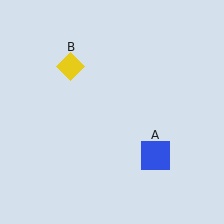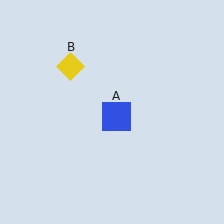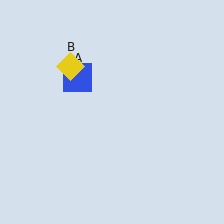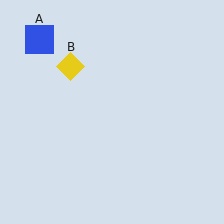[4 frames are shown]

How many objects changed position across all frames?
1 object changed position: blue square (object A).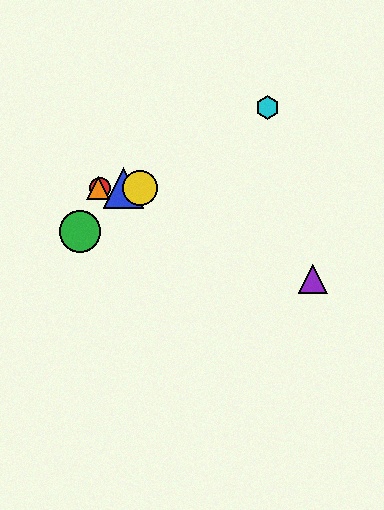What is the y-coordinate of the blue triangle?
The blue triangle is at y≈188.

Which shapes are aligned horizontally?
The red circle, the blue triangle, the yellow circle, the orange triangle are aligned horizontally.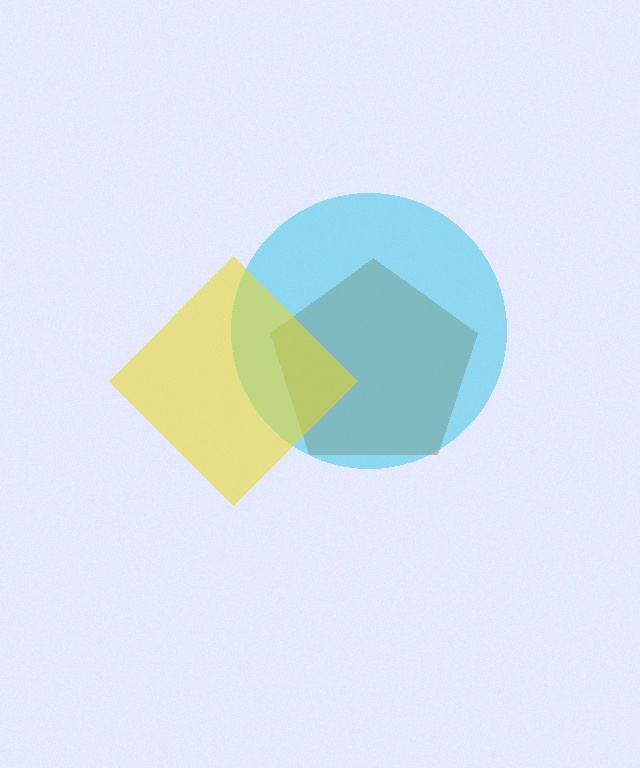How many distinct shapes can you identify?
There are 3 distinct shapes: a brown pentagon, a cyan circle, a yellow diamond.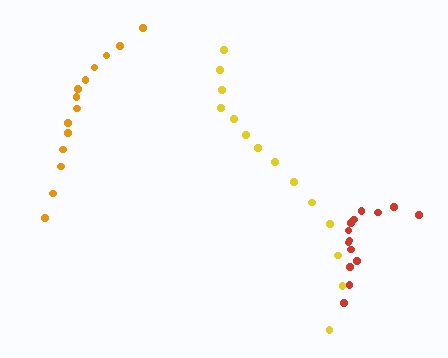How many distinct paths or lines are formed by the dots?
There are 3 distinct paths.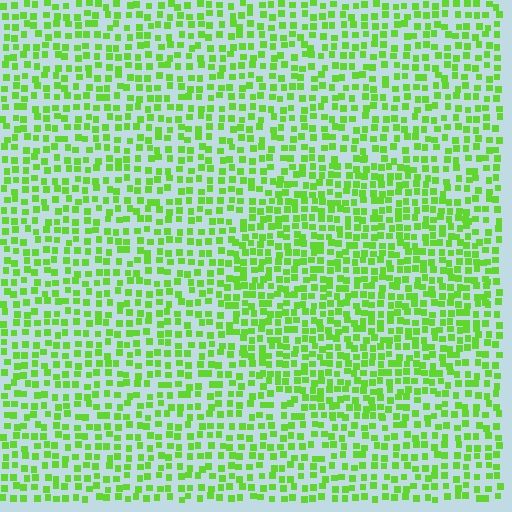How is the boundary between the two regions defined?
The boundary is defined by a change in element density (approximately 1.4x ratio). All elements are the same color, size, and shape.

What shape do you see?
I see a circle.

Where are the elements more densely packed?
The elements are more densely packed inside the circle boundary.